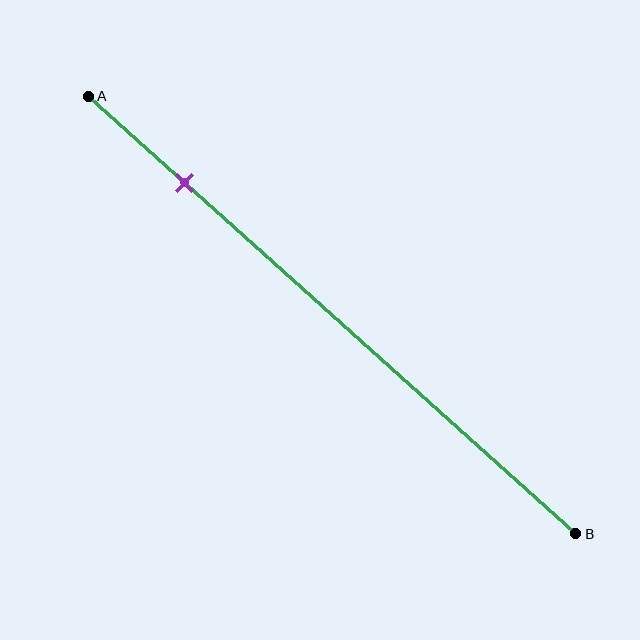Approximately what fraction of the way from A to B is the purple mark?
The purple mark is approximately 20% of the way from A to B.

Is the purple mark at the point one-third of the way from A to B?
No, the mark is at about 20% from A, not at the 33% one-third point.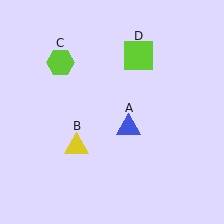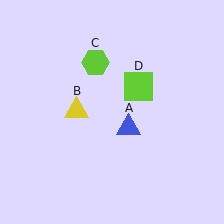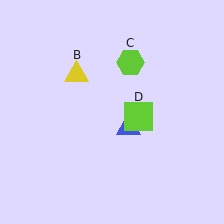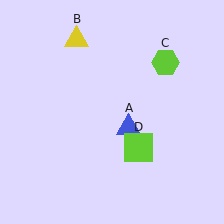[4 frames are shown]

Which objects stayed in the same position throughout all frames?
Blue triangle (object A) remained stationary.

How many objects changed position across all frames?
3 objects changed position: yellow triangle (object B), lime hexagon (object C), lime square (object D).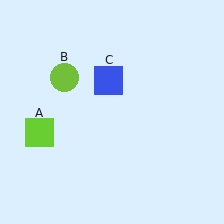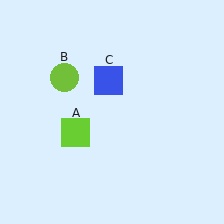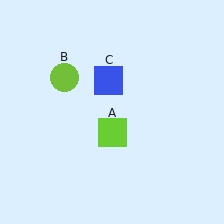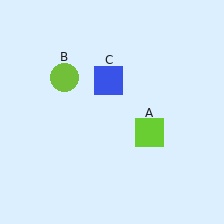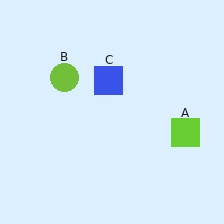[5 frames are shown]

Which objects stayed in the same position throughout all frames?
Lime circle (object B) and blue square (object C) remained stationary.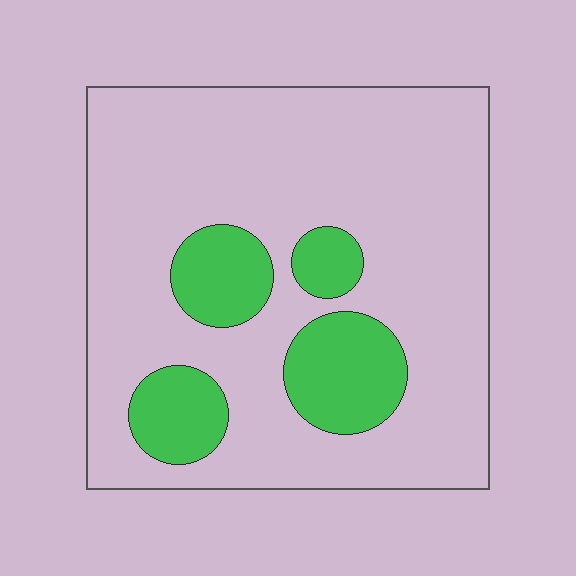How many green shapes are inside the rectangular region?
4.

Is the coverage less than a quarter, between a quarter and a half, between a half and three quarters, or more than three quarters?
Less than a quarter.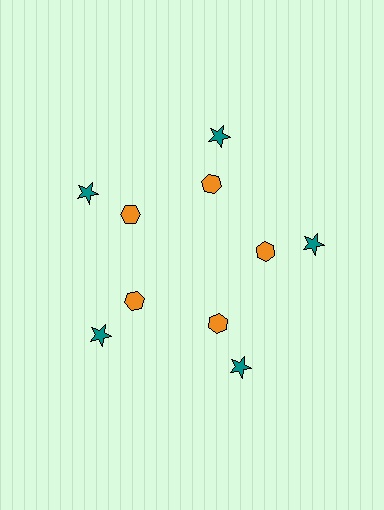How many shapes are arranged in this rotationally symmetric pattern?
There are 10 shapes, arranged in 5 groups of 2.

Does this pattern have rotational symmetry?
Yes, this pattern has 5-fold rotational symmetry. It looks the same after rotating 72 degrees around the center.